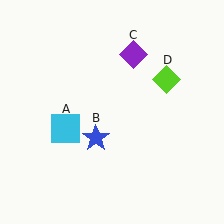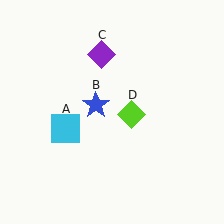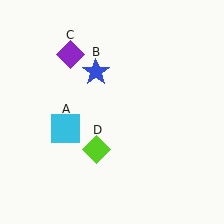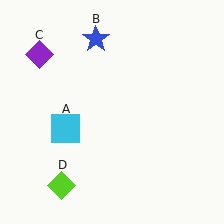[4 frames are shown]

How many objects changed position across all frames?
3 objects changed position: blue star (object B), purple diamond (object C), lime diamond (object D).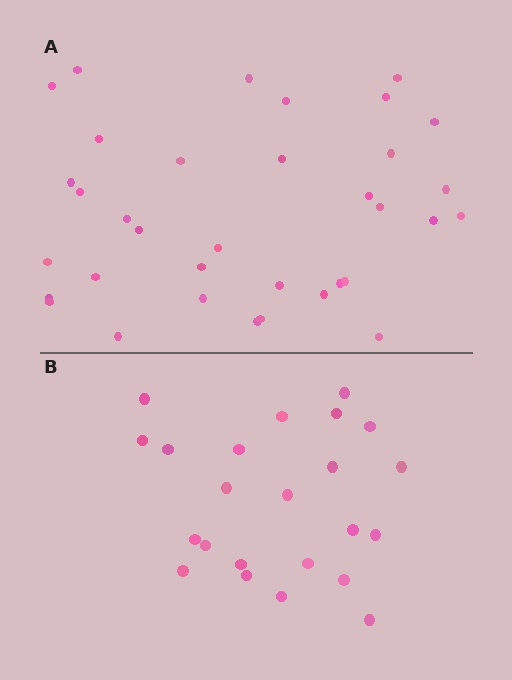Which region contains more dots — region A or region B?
Region A (the top region) has more dots.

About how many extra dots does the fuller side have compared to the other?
Region A has roughly 12 or so more dots than region B.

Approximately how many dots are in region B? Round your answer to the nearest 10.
About 20 dots. (The exact count is 23, which rounds to 20.)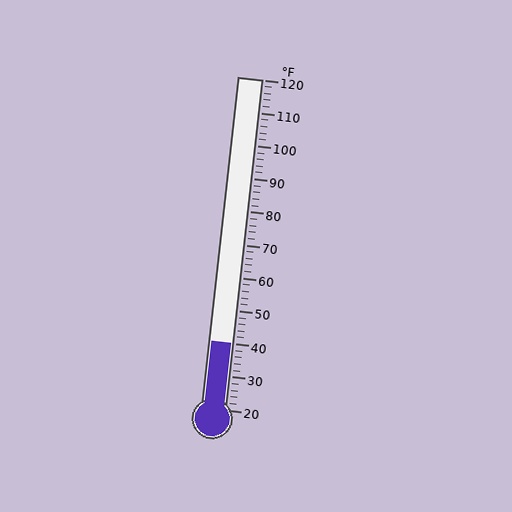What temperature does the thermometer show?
The thermometer shows approximately 40°F.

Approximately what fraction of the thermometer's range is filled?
The thermometer is filled to approximately 20% of its range.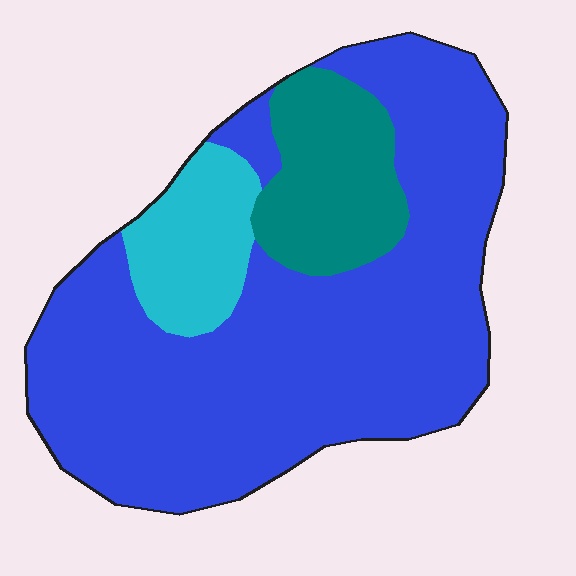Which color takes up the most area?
Blue, at roughly 75%.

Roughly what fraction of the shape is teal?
Teal covers 15% of the shape.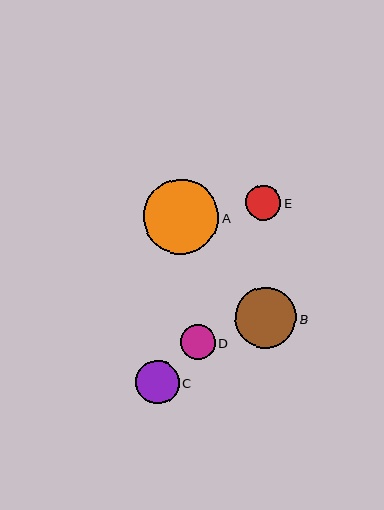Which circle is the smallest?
Circle D is the smallest with a size of approximately 35 pixels.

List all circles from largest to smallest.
From largest to smallest: A, B, C, E, D.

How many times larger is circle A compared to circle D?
Circle A is approximately 2.2 times the size of circle D.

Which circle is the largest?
Circle A is the largest with a size of approximately 76 pixels.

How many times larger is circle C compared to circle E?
Circle C is approximately 1.2 times the size of circle E.